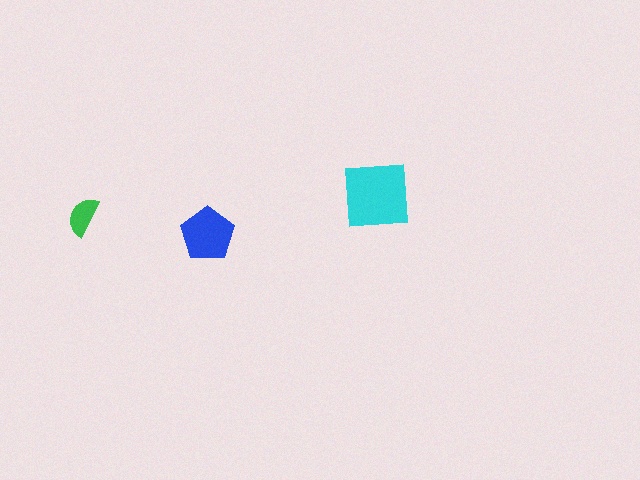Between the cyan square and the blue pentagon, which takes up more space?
The cyan square.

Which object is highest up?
The cyan square is topmost.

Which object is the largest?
The cyan square.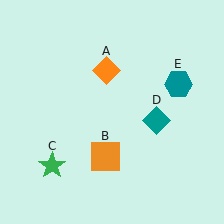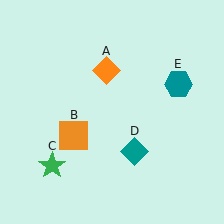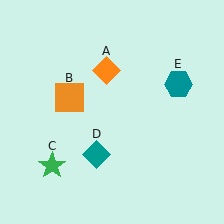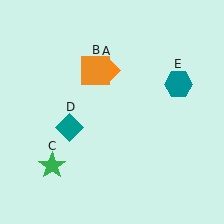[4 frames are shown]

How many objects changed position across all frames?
2 objects changed position: orange square (object B), teal diamond (object D).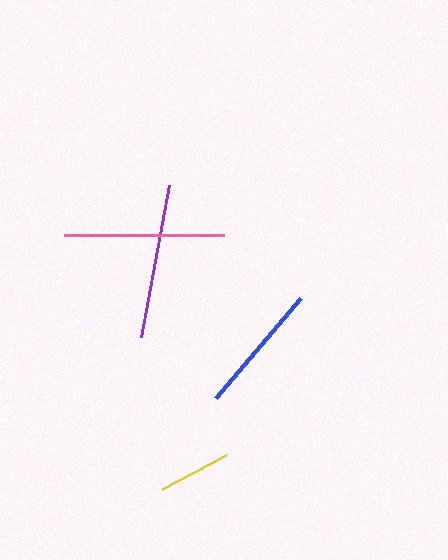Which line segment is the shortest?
The yellow line is the shortest at approximately 72 pixels.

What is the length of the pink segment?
The pink segment is approximately 160 pixels long.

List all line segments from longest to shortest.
From longest to shortest: pink, purple, blue, yellow.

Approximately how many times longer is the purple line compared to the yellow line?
The purple line is approximately 2.2 times the length of the yellow line.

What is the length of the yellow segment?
The yellow segment is approximately 72 pixels long.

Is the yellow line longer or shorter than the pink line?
The pink line is longer than the yellow line.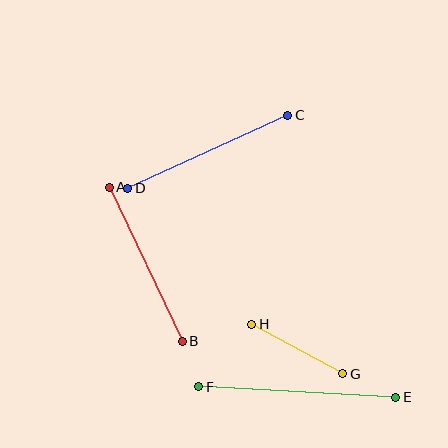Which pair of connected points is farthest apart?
Points E and F are farthest apart.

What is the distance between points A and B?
The distance is approximately 170 pixels.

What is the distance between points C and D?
The distance is approximately 175 pixels.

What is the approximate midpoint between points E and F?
The midpoint is at approximately (297, 392) pixels.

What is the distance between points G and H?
The distance is approximately 104 pixels.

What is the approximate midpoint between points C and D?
The midpoint is at approximately (208, 152) pixels.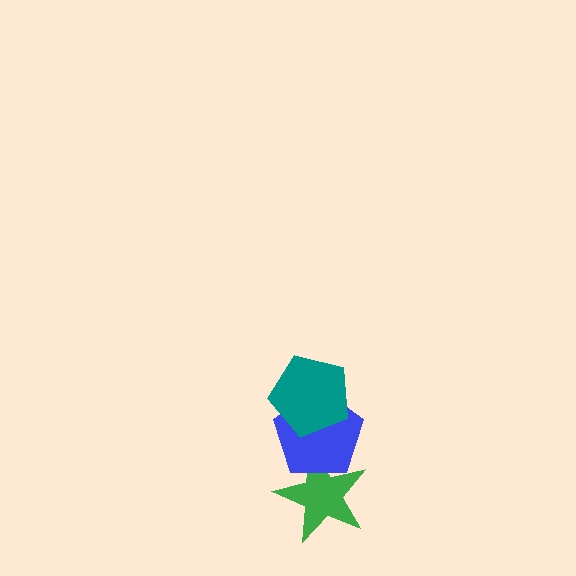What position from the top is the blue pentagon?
The blue pentagon is 2nd from the top.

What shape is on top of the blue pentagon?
The teal pentagon is on top of the blue pentagon.